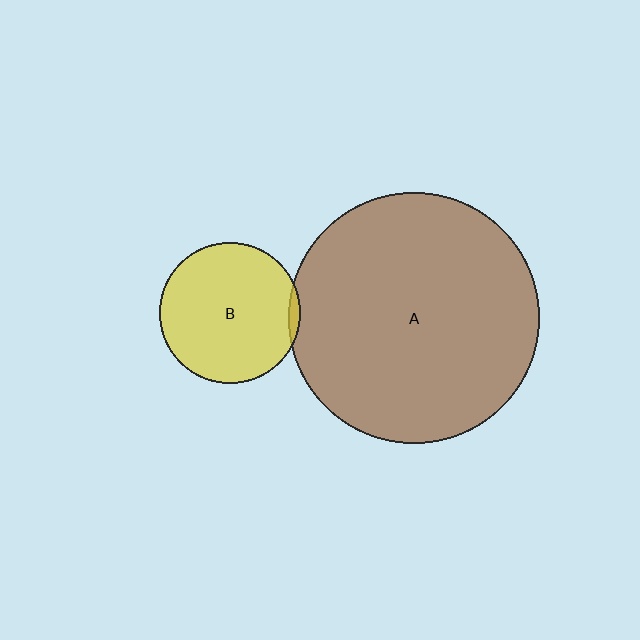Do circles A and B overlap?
Yes.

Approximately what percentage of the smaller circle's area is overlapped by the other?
Approximately 5%.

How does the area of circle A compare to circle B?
Approximately 3.1 times.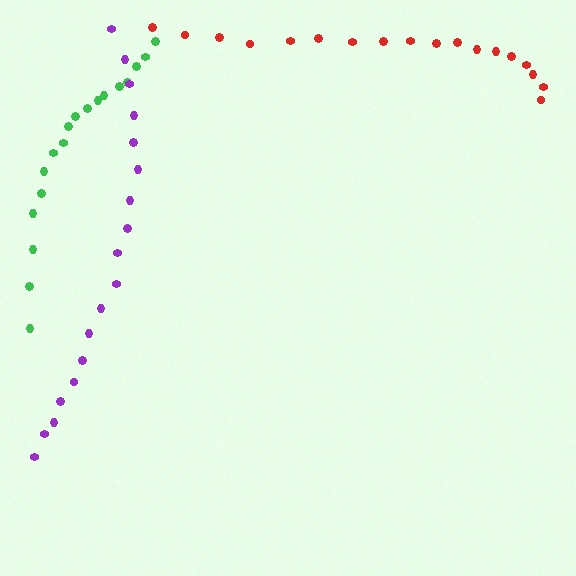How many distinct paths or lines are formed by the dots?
There are 3 distinct paths.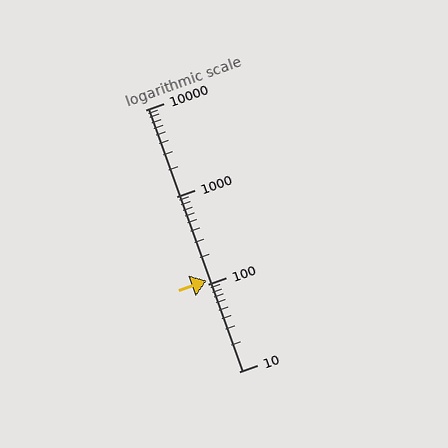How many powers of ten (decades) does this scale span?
The scale spans 3 decades, from 10 to 10000.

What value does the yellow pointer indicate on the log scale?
The pointer indicates approximately 110.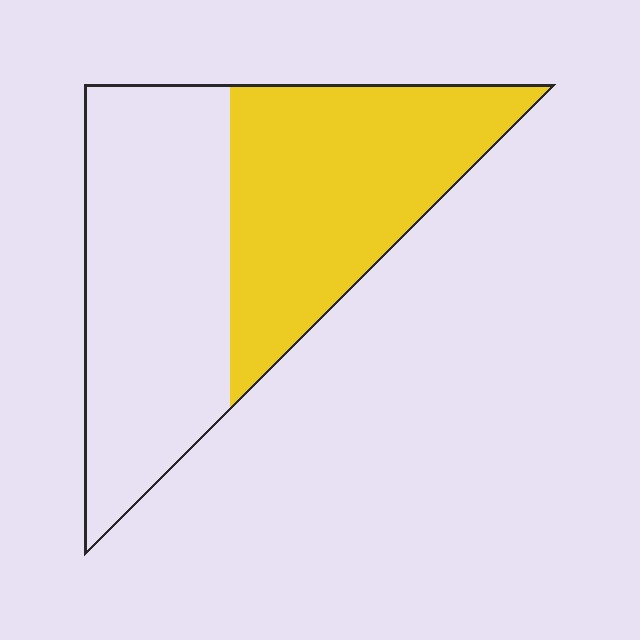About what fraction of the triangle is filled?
About one half (1/2).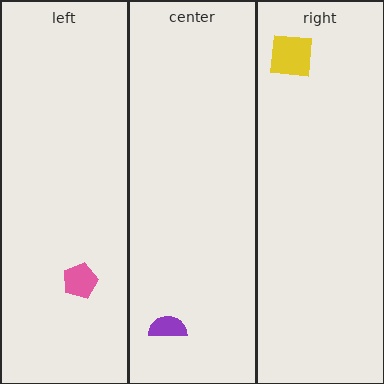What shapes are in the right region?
The yellow square.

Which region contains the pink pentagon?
The left region.